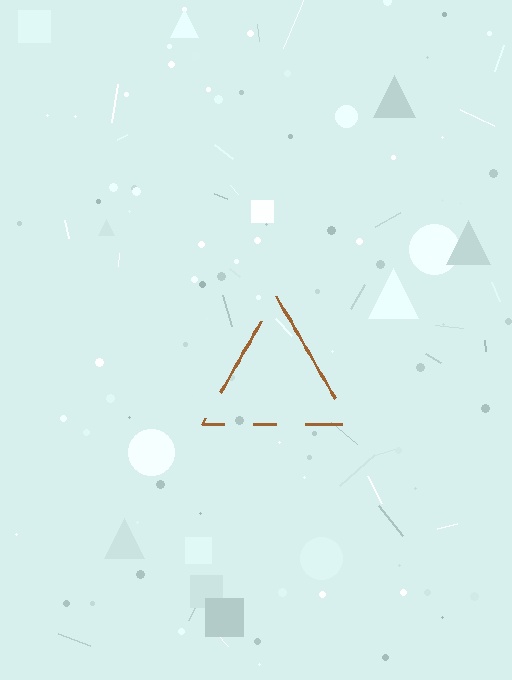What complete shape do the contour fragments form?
The contour fragments form a triangle.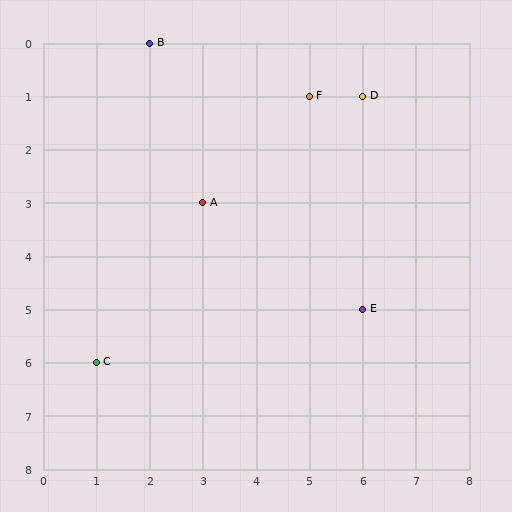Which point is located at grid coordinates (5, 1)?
Point F is at (5, 1).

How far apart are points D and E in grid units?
Points D and E are 4 rows apart.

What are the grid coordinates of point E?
Point E is at grid coordinates (6, 5).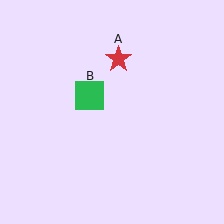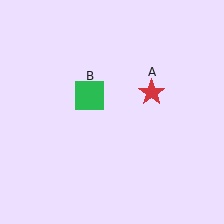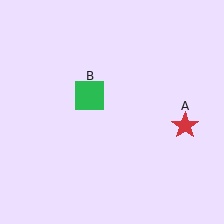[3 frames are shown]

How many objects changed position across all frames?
1 object changed position: red star (object A).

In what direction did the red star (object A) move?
The red star (object A) moved down and to the right.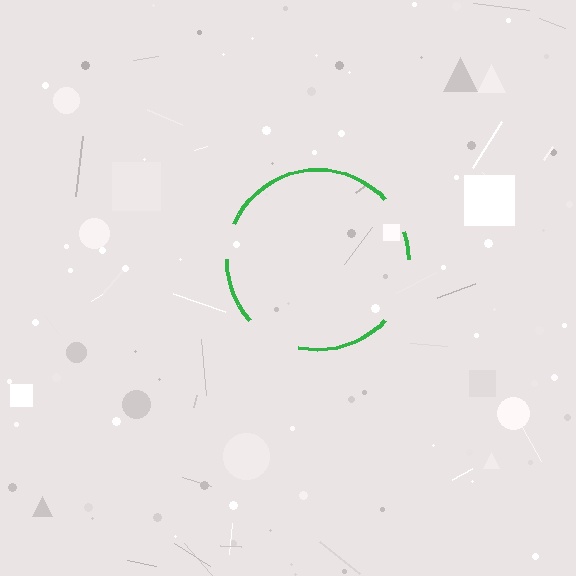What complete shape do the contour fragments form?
The contour fragments form a circle.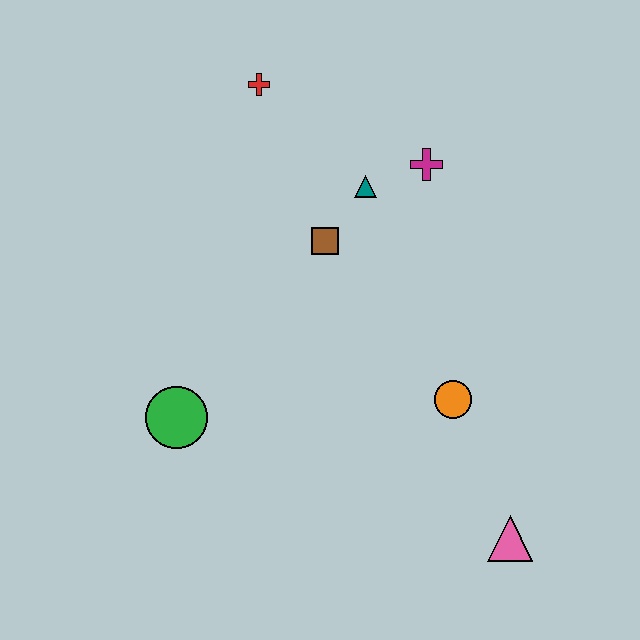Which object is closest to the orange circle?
The pink triangle is closest to the orange circle.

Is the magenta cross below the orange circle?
No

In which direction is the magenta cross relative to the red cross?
The magenta cross is to the right of the red cross.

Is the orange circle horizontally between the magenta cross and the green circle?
No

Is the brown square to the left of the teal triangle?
Yes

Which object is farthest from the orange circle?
The red cross is farthest from the orange circle.